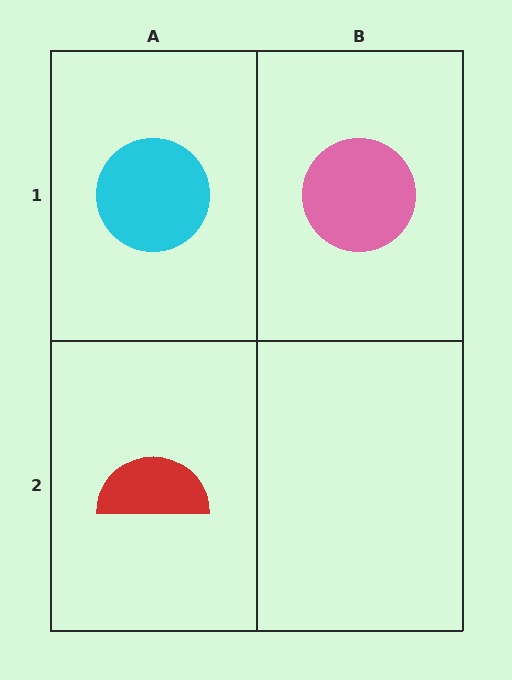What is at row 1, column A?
A cyan circle.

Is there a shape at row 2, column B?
No, that cell is empty.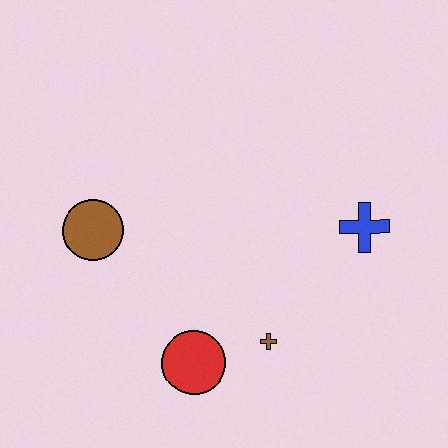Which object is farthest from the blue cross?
The brown circle is farthest from the blue cross.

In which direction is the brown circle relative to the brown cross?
The brown circle is to the left of the brown cross.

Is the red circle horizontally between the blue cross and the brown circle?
Yes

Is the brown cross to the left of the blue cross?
Yes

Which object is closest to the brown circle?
The red circle is closest to the brown circle.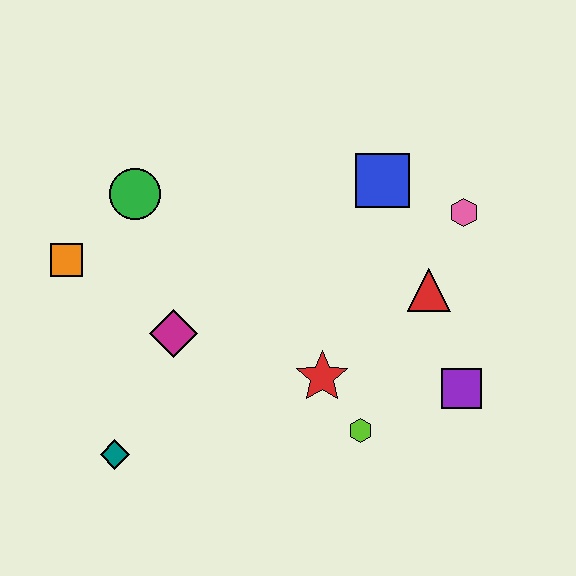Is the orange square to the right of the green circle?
No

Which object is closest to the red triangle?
The pink hexagon is closest to the red triangle.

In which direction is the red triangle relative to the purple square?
The red triangle is above the purple square.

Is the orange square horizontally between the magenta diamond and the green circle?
No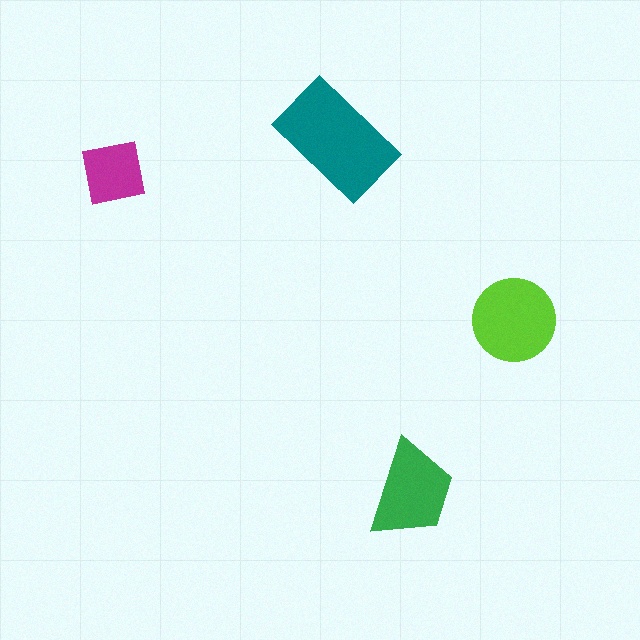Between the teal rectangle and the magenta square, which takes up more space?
The teal rectangle.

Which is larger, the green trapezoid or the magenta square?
The green trapezoid.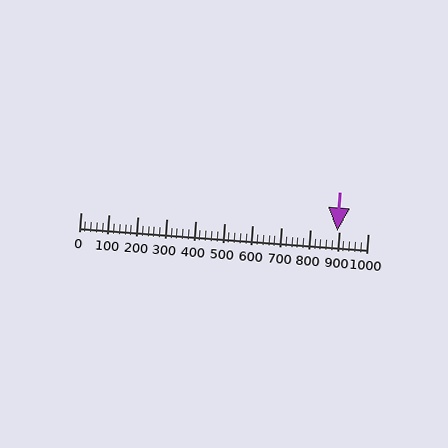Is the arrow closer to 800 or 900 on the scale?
The arrow is closer to 900.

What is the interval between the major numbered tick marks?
The major tick marks are spaced 100 units apart.